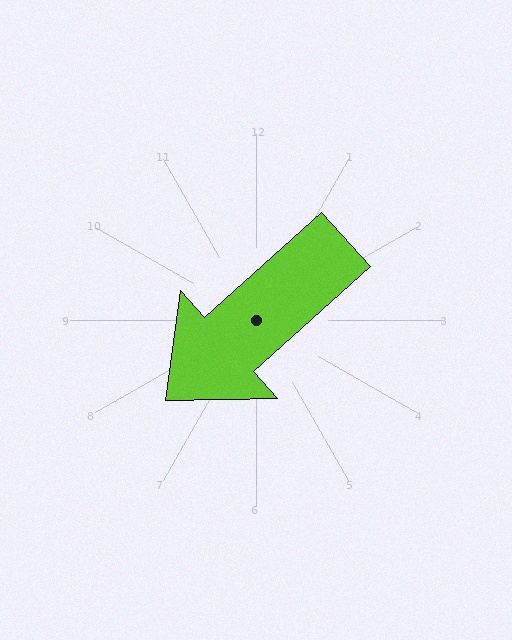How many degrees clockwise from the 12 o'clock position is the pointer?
Approximately 228 degrees.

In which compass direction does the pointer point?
Southwest.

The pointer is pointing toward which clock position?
Roughly 8 o'clock.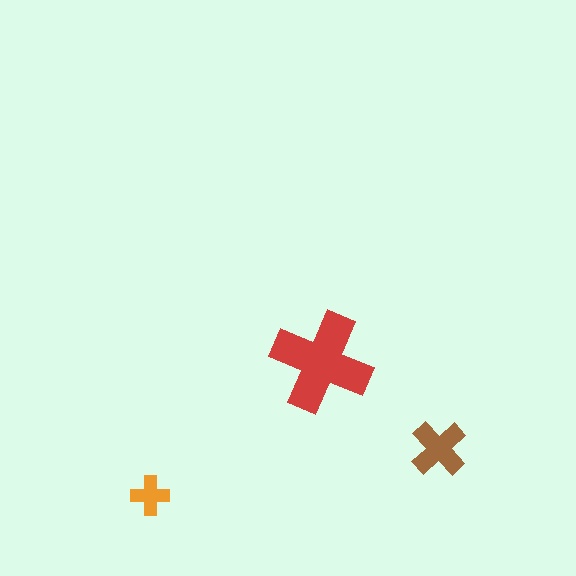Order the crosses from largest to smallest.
the red one, the brown one, the orange one.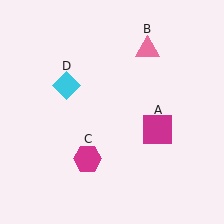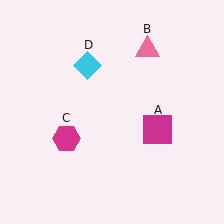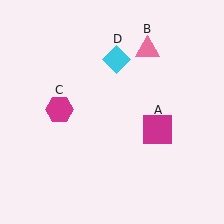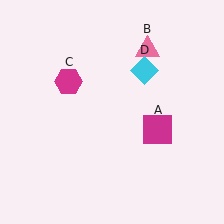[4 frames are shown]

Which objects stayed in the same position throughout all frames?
Magenta square (object A) and pink triangle (object B) remained stationary.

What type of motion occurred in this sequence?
The magenta hexagon (object C), cyan diamond (object D) rotated clockwise around the center of the scene.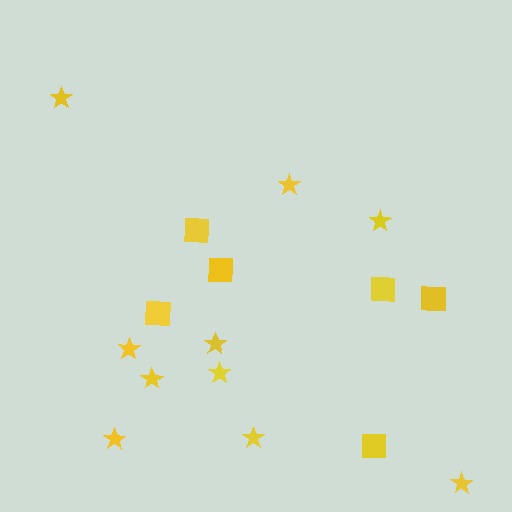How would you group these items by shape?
There are 2 groups: one group of squares (6) and one group of stars (10).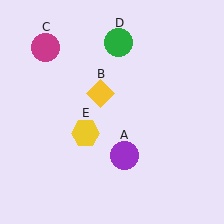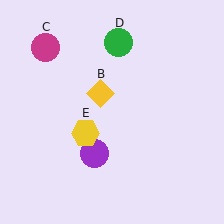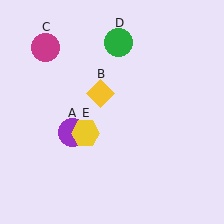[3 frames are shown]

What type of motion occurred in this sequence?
The purple circle (object A) rotated clockwise around the center of the scene.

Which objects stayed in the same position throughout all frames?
Yellow diamond (object B) and magenta circle (object C) and green circle (object D) and yellow hexagon (object E) remained stationary.